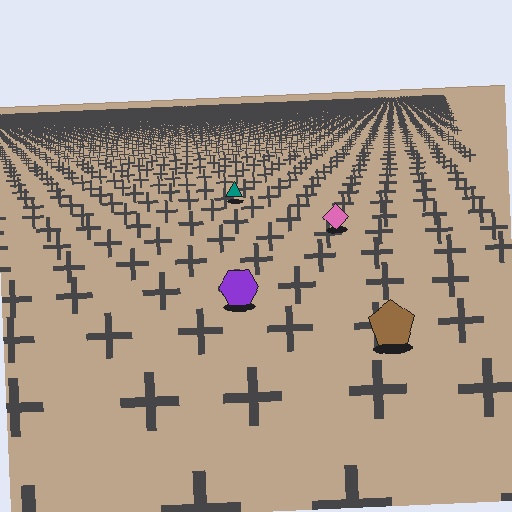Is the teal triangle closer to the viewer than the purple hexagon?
No. The purple hexagon is closer — you can tell from the texture gradient: the ground texture is coarser near it.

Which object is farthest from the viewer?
The teal triangle is farthest from the viewer. It appears smaller and the ground texture around it is denser.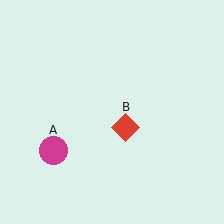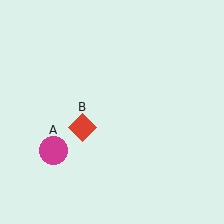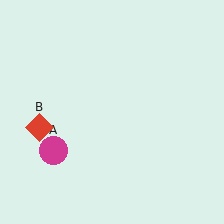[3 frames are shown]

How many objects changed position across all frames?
1 object changed position: red diamond (object B).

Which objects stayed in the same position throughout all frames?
Magenta circle (object A) remained stationary.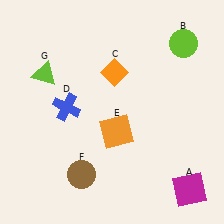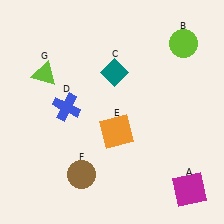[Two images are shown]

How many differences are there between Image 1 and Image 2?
There is 1 difference between the two images.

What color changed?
The diamond (C) changed from orange in Image 1 to teal in Image 2.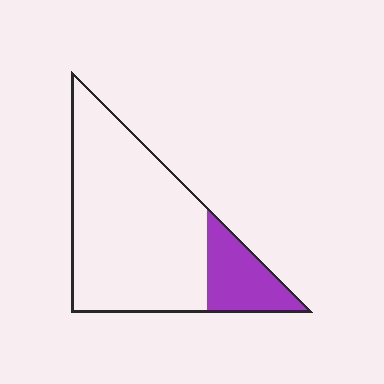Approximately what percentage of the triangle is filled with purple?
Approximately 20%.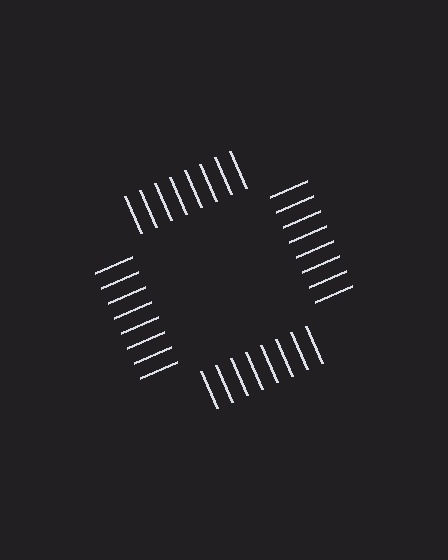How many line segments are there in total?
32 — 8 along each of the 4 edges.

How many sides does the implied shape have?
4 sides — the line-ends trace a square.